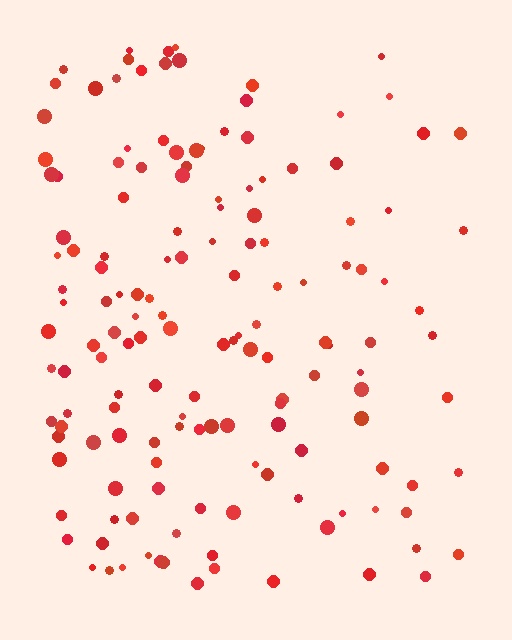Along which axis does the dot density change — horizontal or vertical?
Horizontal.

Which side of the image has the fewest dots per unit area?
The right.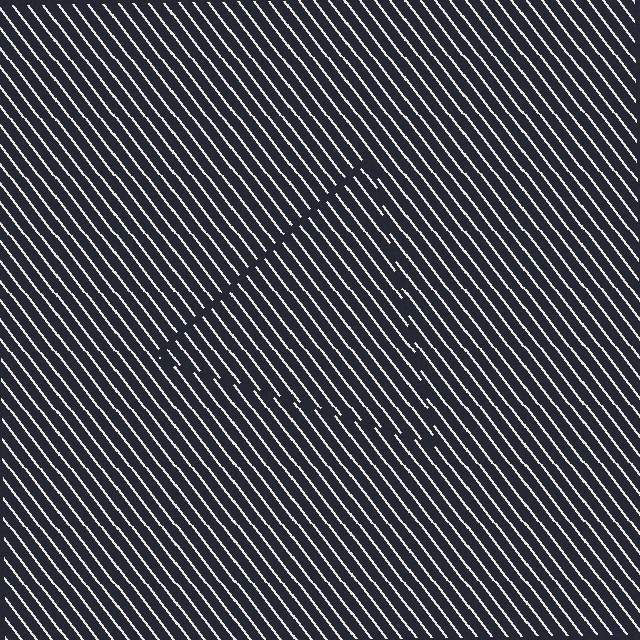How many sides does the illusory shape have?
3 sides — the line-ends trace a triangle.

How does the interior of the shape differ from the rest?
The interior of the shape contains the same grating, shifted by half a period — the contour is defined by the phase discontinuity where line-ends from the inner and outer gratings abut.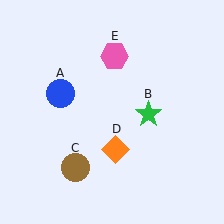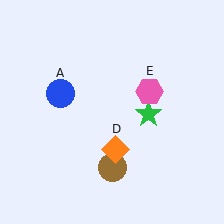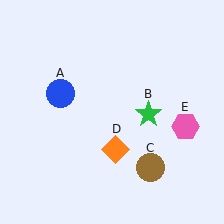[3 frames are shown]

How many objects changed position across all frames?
2 objects changed position: brown circle (object C), pink hexagon (object E).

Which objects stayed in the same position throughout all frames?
Blue circle (object A) and green star (object B) and orange diamond (object D) remained stationary.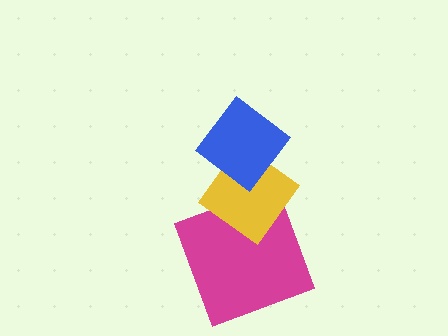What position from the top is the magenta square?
The magenta square is 3rd from the top.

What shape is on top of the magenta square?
The yellow diamond is on top of the magenta square.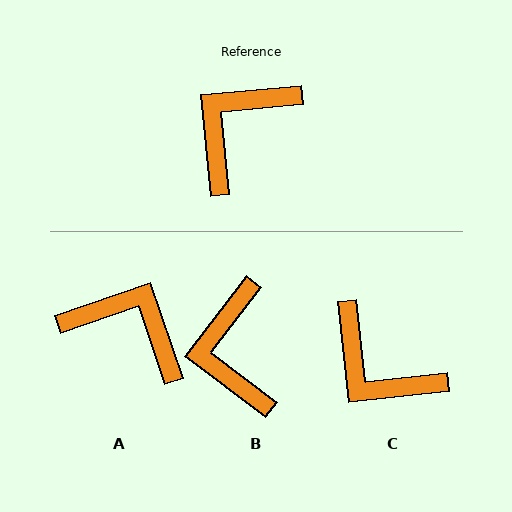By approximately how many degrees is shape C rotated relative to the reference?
Approximately 91 degrees counter-clockwise.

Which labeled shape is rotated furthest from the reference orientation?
C, about 91 degrees away.